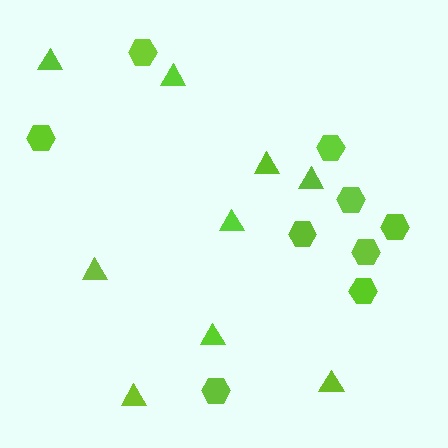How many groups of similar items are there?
There are 2 groups: one group of triangles (9) and one group of hexagons (9).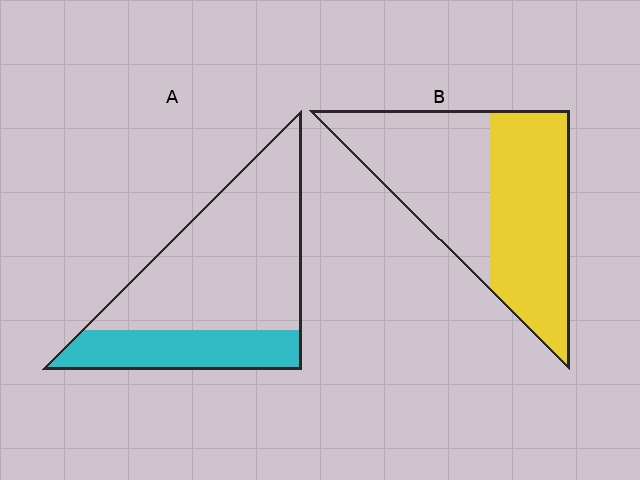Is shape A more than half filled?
No.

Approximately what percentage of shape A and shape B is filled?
A is approximately 30% and B is approximately 50%.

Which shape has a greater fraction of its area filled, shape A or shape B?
Shape B.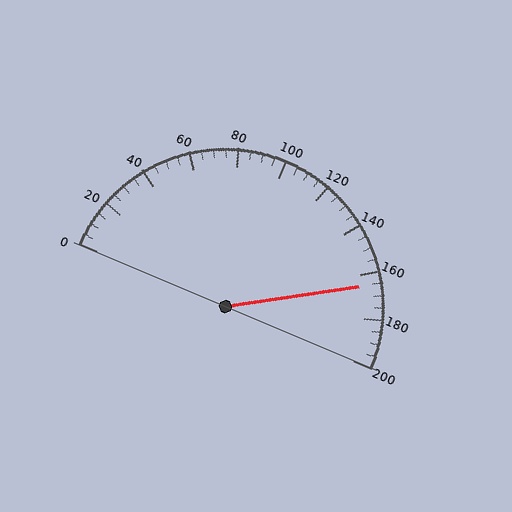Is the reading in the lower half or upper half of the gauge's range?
The reading is in the upper half of the range (0 to 200).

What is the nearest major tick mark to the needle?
The nearest major tick mark is 160.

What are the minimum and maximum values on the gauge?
The gauge ranges from 0 to 200.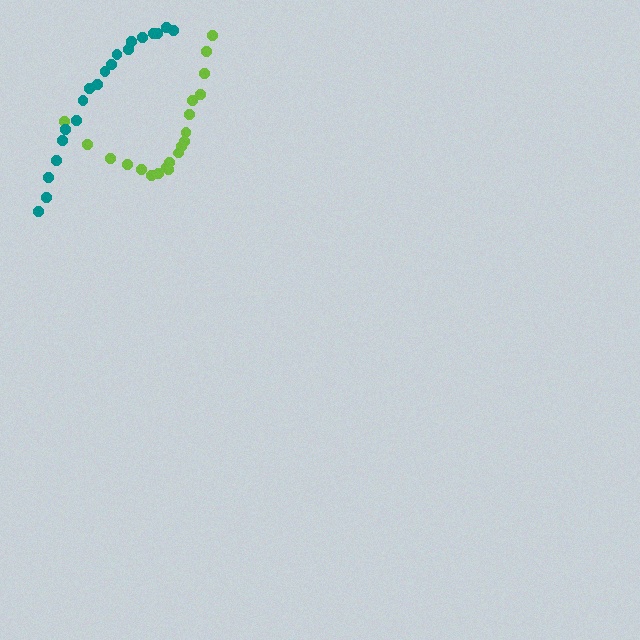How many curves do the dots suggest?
There are 2 distinct paths.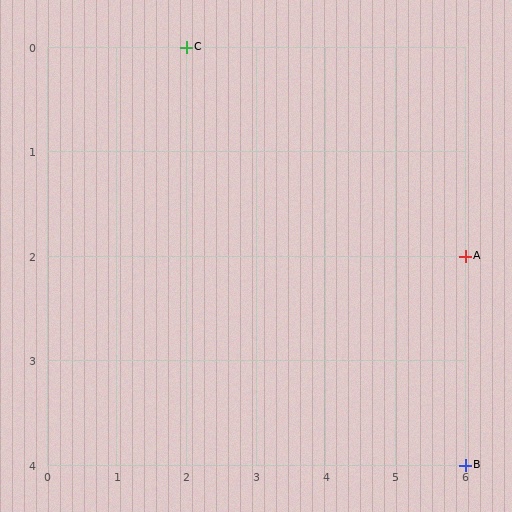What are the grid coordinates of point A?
Point A is at grid coordinates (6, 2).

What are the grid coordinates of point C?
Point C is at grid coordinates (2, 0).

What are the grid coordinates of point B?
Point B is at grid coordinates (6, 4).